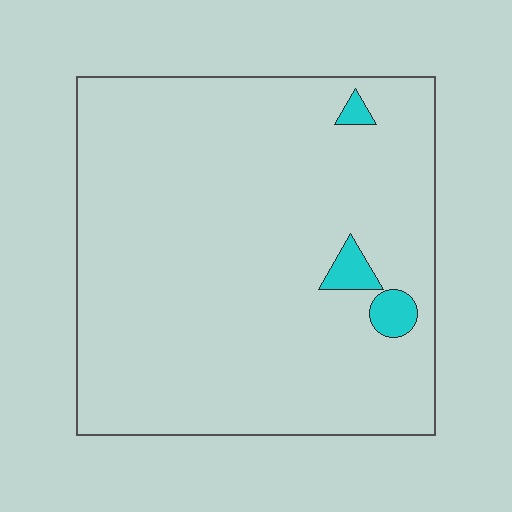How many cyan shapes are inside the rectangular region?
3.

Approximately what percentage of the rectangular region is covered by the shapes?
Approximately 5%.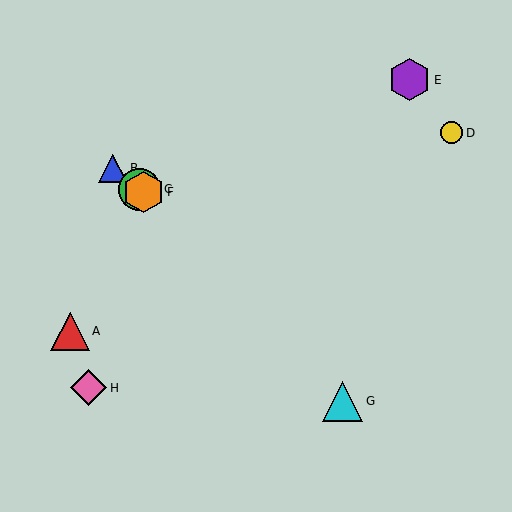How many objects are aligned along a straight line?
3 objects (B, C, F) are aligned along a straight line.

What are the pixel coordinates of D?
Object D is at (452, 133).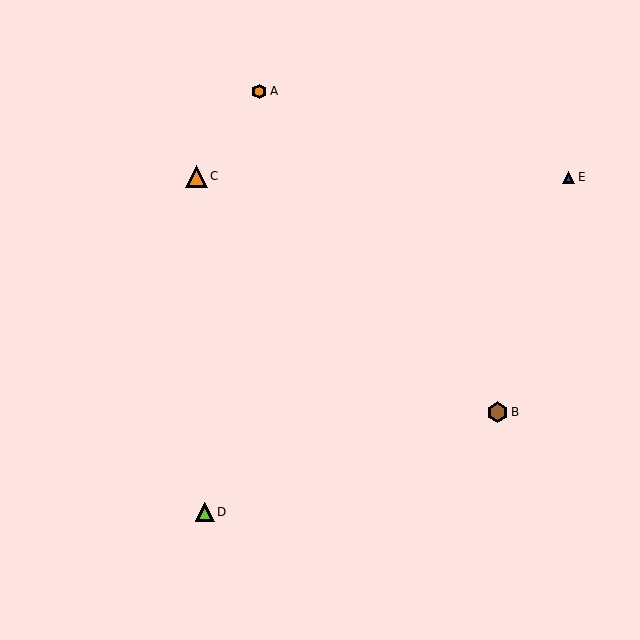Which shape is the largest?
The orange triangle (labeled C) is the largest.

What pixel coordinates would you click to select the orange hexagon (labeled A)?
Click at (259, 91) to select the orange hexagon A.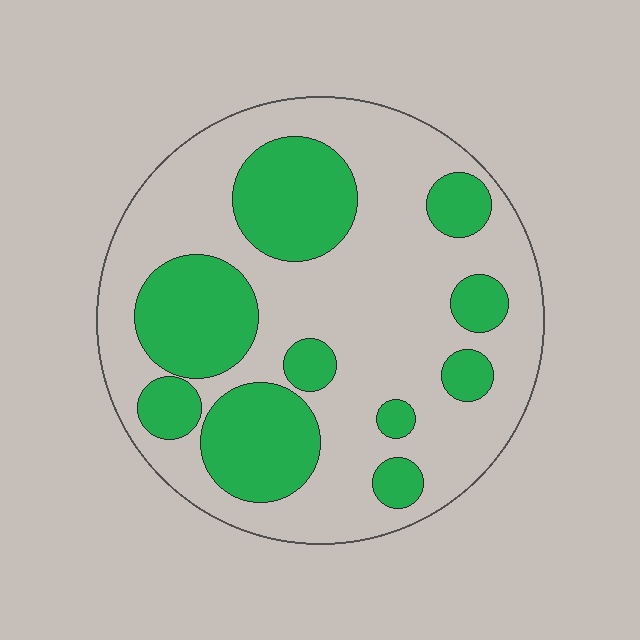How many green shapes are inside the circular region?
10.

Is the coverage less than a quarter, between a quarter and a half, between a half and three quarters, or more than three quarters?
Between a quarter and a half.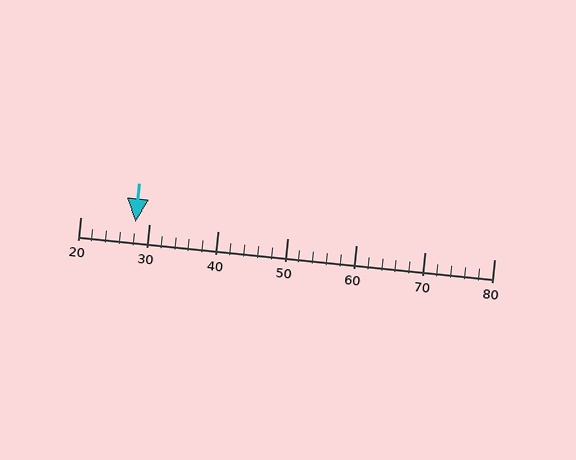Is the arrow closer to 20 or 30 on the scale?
The arrow is closer to 30.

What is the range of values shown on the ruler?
The ruler shows values from 20 to 80.